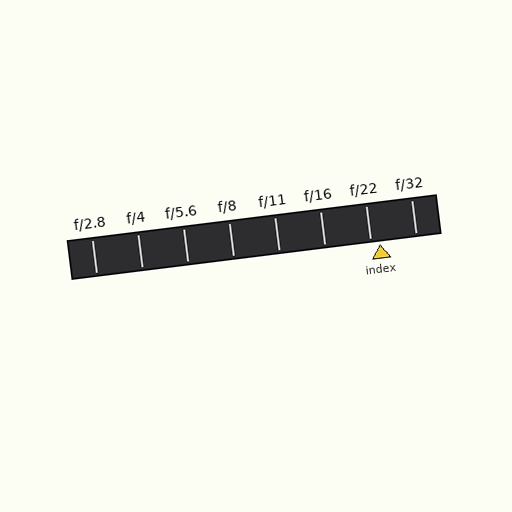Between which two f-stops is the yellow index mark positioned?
The index mark is between f/22 and f/32.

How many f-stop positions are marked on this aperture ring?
There are 8 f-stop positions marked.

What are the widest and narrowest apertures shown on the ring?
The widest aperture shown is f/2.8 and the narrowest is f/32.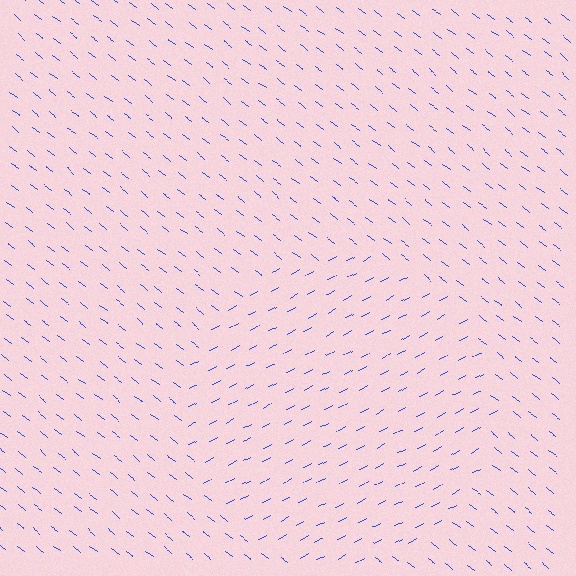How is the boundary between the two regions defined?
The boundary is defined purely by a change in line orientation (approximately 65 degrees difference). All lines are the same color and thickness.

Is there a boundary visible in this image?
Yes, there is a texture boundary formed by a change in line orientation.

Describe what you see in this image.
The image is filled with small blue line segments. A circle region in the image has lines oriented differently from the surrounding lines, creating a visible texture boundary.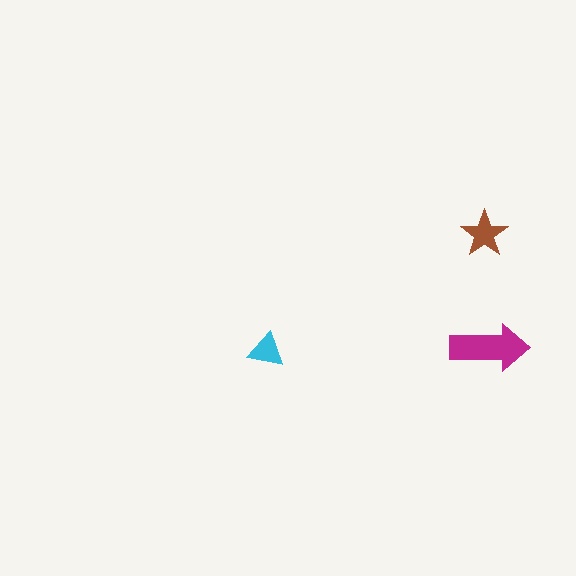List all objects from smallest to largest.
The cyan triangle, the brown star, the magenta arrow.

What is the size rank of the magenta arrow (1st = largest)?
1st.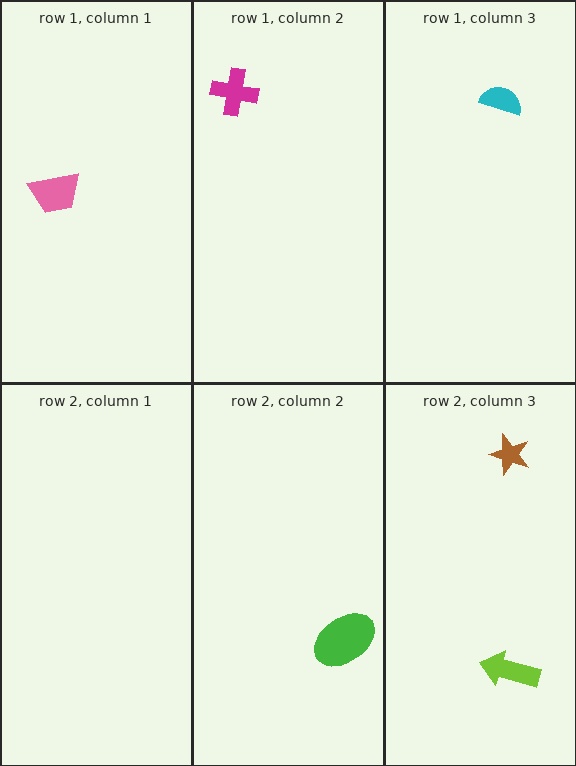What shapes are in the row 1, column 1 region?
The pink trapezoid.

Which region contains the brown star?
The row 2, column 3 region.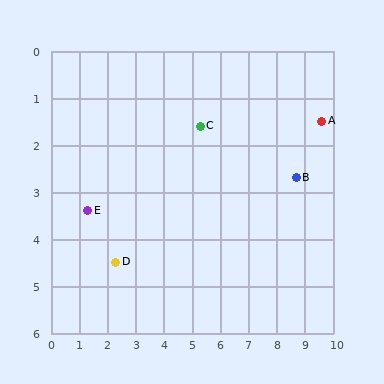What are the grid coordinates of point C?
Point C is at approximately (5.3, 1.6).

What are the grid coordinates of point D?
Point D is at approximately (2.3, 4.5).